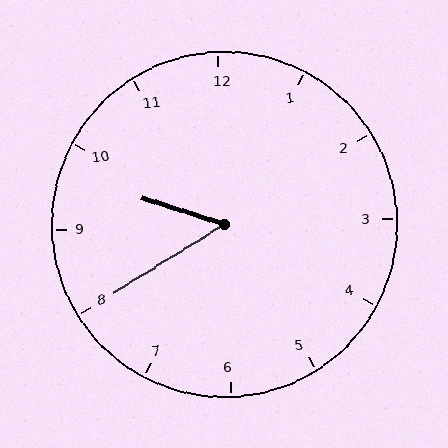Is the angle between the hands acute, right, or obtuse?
It is acute.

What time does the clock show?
9:40.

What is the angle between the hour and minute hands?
Approximately 50 degrees.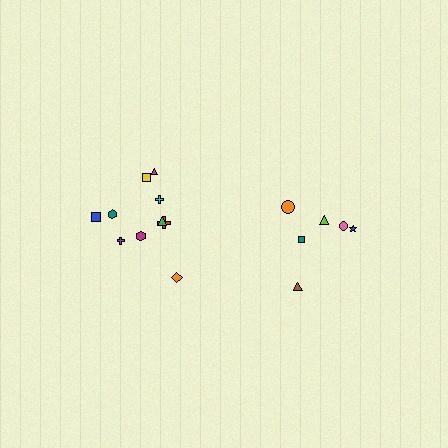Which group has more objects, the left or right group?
The left group.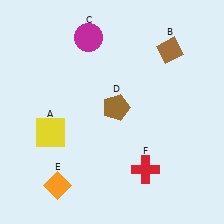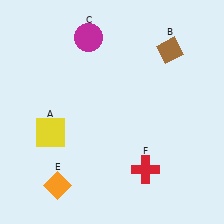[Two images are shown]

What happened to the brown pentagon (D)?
The brown pentagon (D) was removed in Image 2. It was in the top-right area of Image 1.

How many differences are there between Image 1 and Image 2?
There is 1 difference between the two images.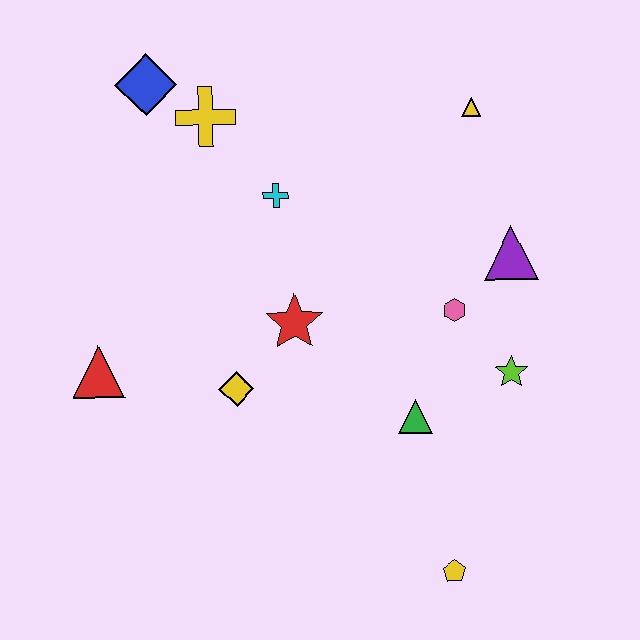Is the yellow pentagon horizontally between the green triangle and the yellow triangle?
Yes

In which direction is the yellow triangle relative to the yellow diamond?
The yellow triangle is above the yellow diamond.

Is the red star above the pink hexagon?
No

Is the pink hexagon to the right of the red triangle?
Yes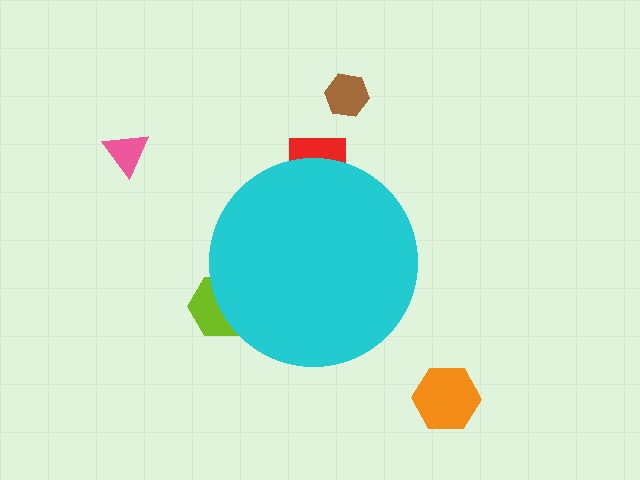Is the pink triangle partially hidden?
No, the pink triangle is fully visible.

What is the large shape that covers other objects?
A cyan circle.